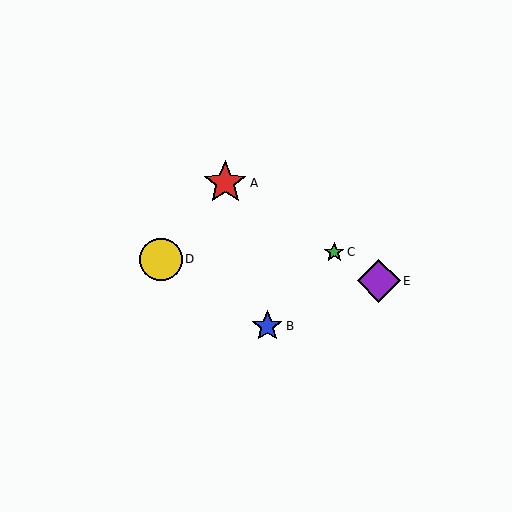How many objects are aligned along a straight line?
3 objects (A, C, E) are aligned along a straight line.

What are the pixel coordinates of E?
Object E is at (379, 281).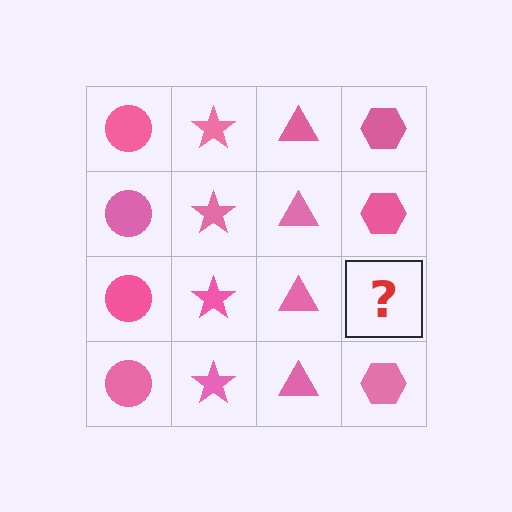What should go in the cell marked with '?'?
The missing cell should contain a pink hexagon.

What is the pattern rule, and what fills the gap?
The rule is that each column has a consistent shape. The gap should be filled with a pink hexagon.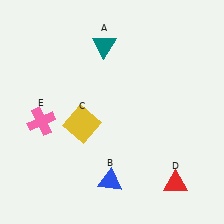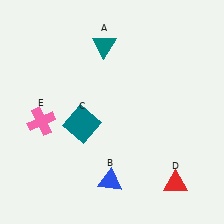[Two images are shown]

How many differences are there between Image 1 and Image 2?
There is 1 difference between the two images.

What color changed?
The square (C) changed from yellow in Image 1 to teal in Image 2.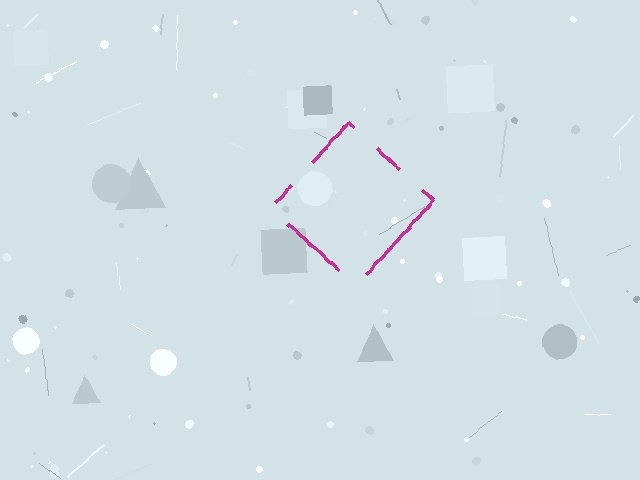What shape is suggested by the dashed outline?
The dashed outline suggests a diamond.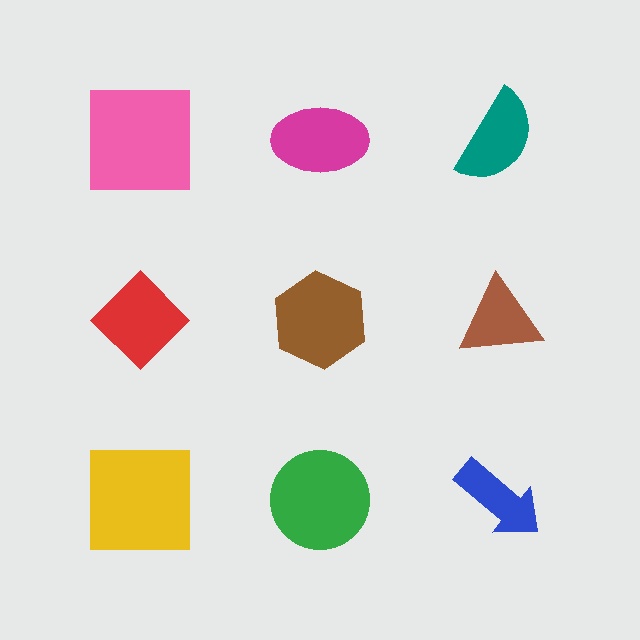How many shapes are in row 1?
3 shapes.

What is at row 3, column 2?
A green circle.